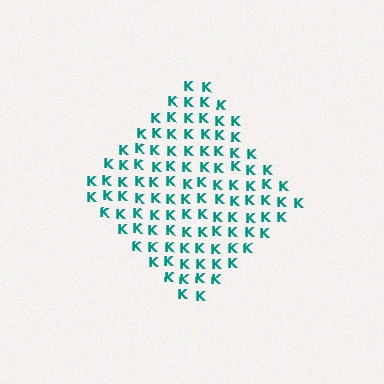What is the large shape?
The large shape is a diamond.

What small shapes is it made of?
It is made of small letter K's.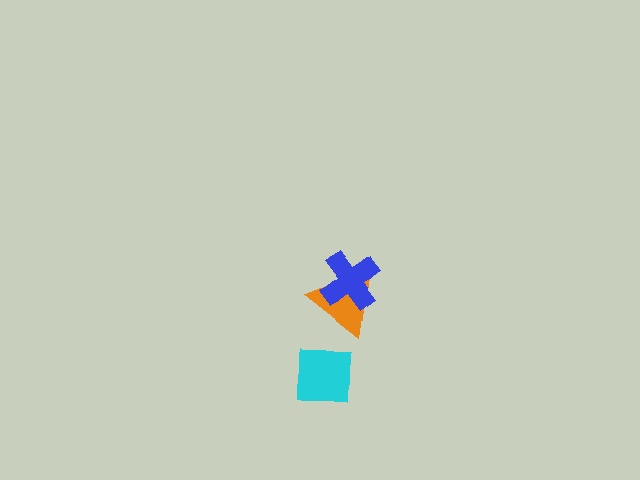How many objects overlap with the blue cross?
1 object overlaps with the blue cross.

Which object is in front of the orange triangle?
The blue cross is in front of the orange triangle.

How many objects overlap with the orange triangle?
1 object overlaps with the orange triangle.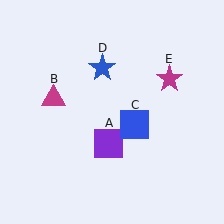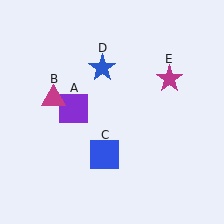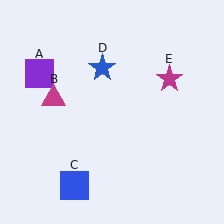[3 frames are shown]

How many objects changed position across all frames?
2 objects changed position: purple square (object A), blue square (object C).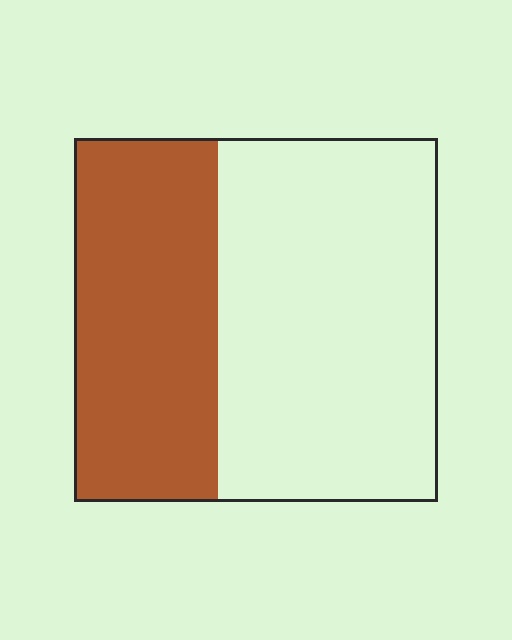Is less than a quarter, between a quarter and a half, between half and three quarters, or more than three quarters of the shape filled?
Between a quarter and a half.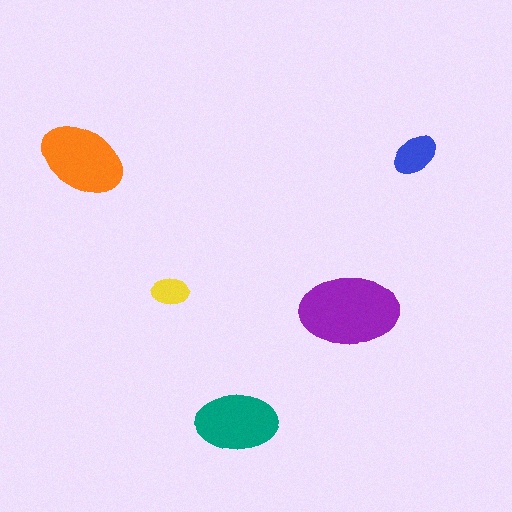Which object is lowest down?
The teal ellipse is bottommost.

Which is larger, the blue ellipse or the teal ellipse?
The teal one.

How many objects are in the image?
There are 5 objects in the image.